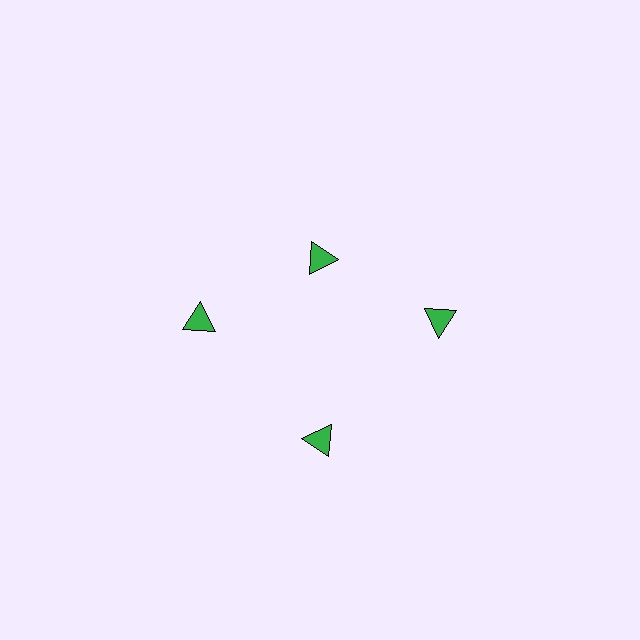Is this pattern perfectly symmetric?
No. The 4 green triangles are arranged in a ring, but one element near the 12 o'clock position is pulled inward toward the center, breaking the 4-fold rotational symmetry.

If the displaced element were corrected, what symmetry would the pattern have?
It would have 4-fold rotational symmetry — the pattern would map onto itself every 90 degrees.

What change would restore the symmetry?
The symmetry would be restored by moving it outward, back onto the ring so that all 4 triangles sit at equal angles and equal distance from the center.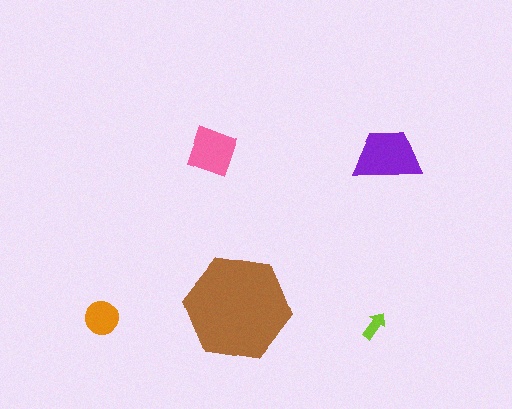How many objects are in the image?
There are 5 objects in the image.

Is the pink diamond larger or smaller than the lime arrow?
Larger.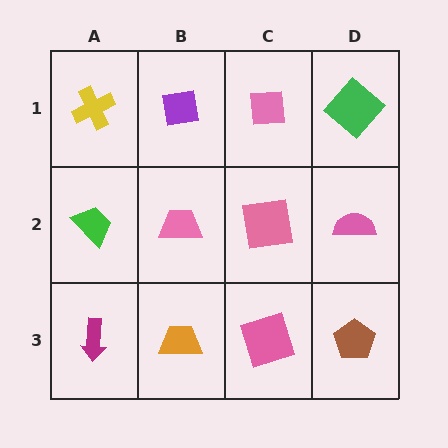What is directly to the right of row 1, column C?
A green diamond.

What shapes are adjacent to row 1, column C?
A pink square (row 2, column C), a purple square (row 1, column B), a green diamond (row 1, column D).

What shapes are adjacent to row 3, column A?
A green trapezoid (row 2, column A), an orange trapezoid (row 3, column B).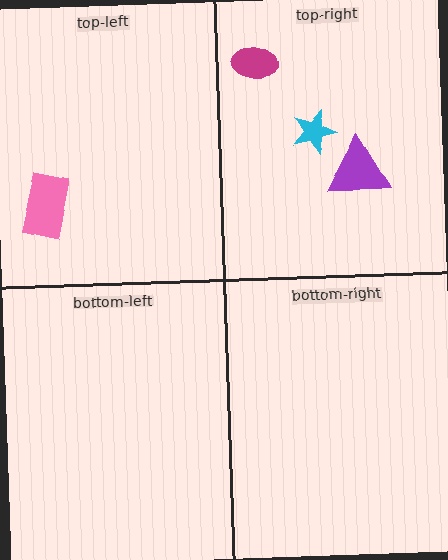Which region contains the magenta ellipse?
The top-right region.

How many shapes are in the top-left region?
1.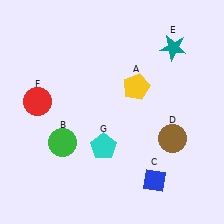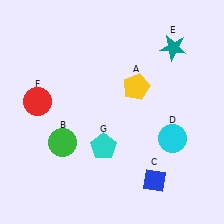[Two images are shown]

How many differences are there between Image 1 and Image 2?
There is 1 difference between the two images.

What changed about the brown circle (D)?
In Image 1, D is brown. In Image 2, it changed to cyan.